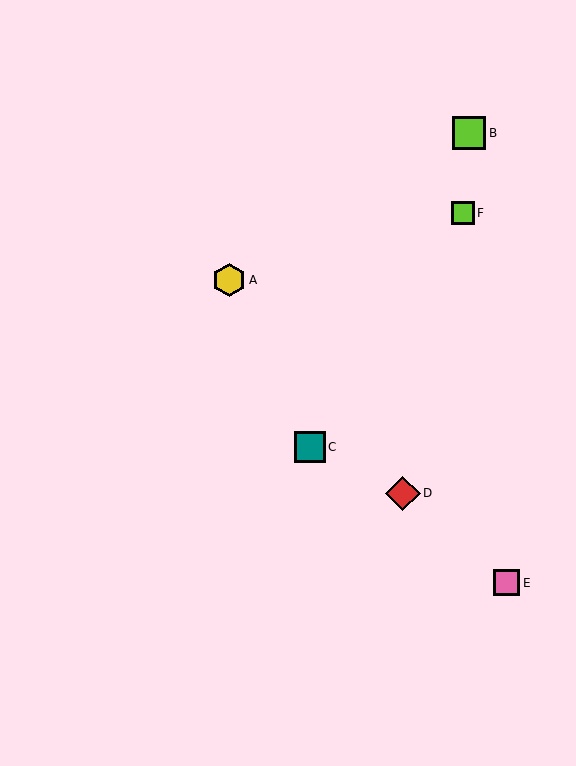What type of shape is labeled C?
Shape C is a teal square.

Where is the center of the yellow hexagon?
The center of the yellow hexagon is at (229, 280).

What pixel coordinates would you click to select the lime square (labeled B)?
Click at (469, 133) to select the lime square B.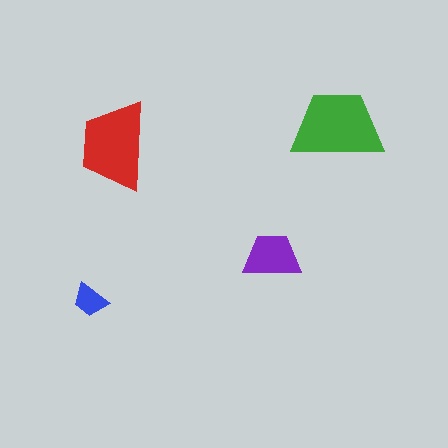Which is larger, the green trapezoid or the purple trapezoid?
The green one.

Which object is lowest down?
The blue trapezoid is bottommost.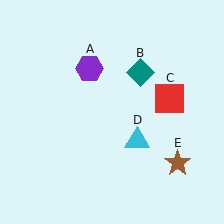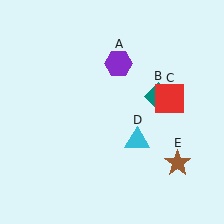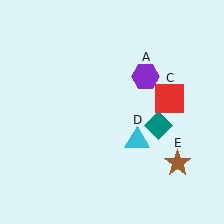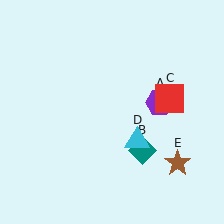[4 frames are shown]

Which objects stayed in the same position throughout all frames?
Red square (object C) and cyan triangle (object D) and brown star (object E) remained stationary.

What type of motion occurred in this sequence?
The purple hexagon (object A), teal diamond (object B) rotated clockwise around the center of the scene.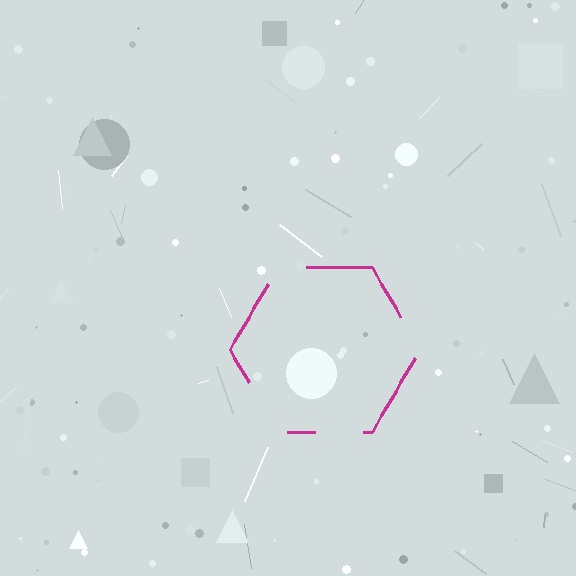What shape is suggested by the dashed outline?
The dashed outline suggests a hexagon.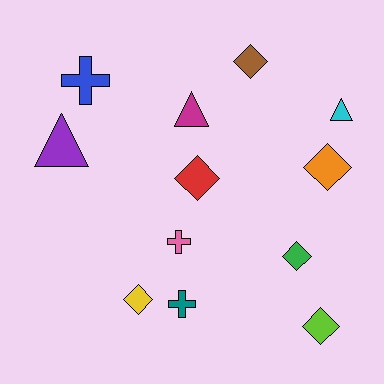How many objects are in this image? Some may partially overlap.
There are 12 objects.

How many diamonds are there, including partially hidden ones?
There are 6 diamonds.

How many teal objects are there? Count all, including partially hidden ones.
There is 1 teal object.